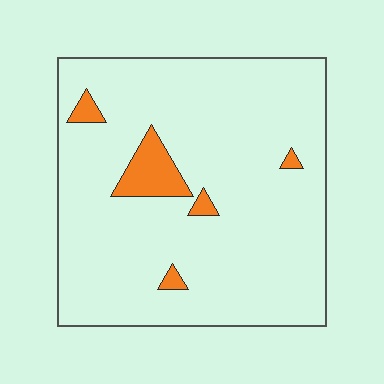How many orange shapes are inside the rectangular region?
5.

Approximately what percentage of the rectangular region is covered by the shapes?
Approximately 5%.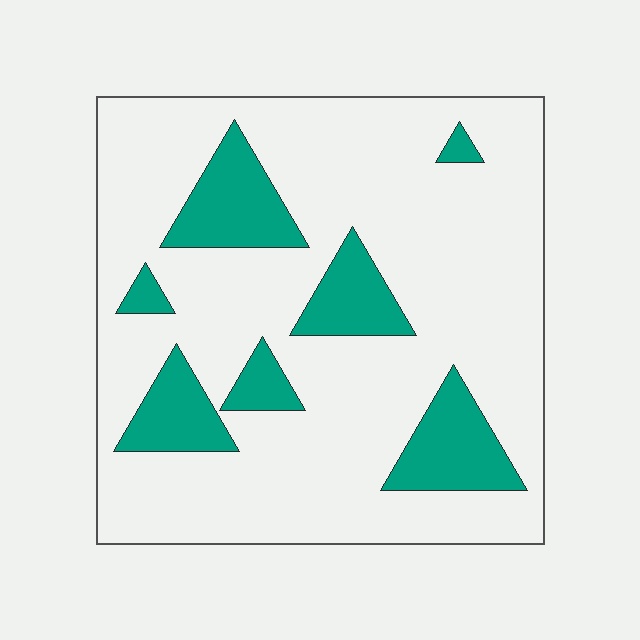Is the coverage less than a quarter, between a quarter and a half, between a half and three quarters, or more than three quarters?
Less than a quarter.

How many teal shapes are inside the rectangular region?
7.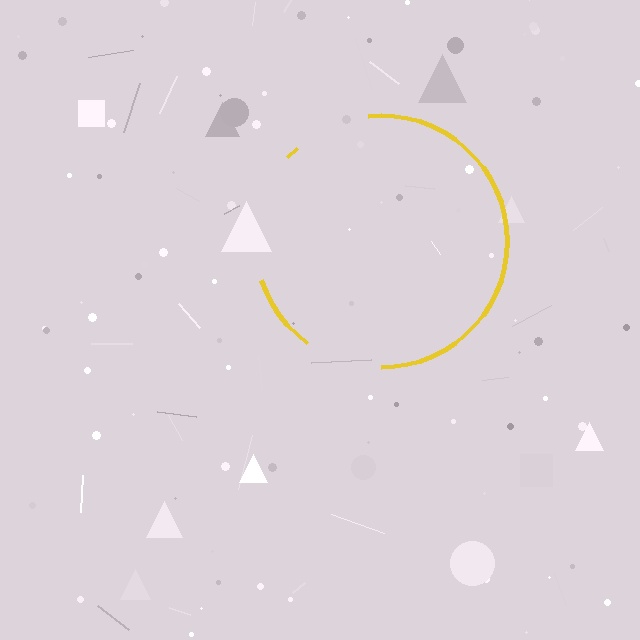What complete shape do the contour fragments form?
The contour fragments form a circle.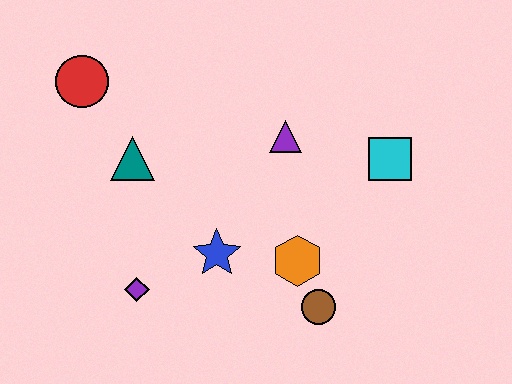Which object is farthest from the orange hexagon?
The red circle is farthest from the orange hexagon.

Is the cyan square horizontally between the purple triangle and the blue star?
No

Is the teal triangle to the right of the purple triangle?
No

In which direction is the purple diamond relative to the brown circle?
The purple diamond is to the left of the brown circle.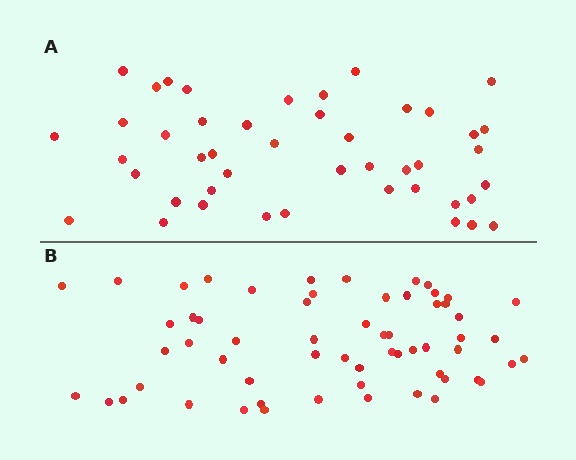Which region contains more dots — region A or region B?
Region B (the bottom region) has more dots.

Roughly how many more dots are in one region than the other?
Region B has approximately 15 more dots than region A.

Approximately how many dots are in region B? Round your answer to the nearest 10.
About 60 dots.